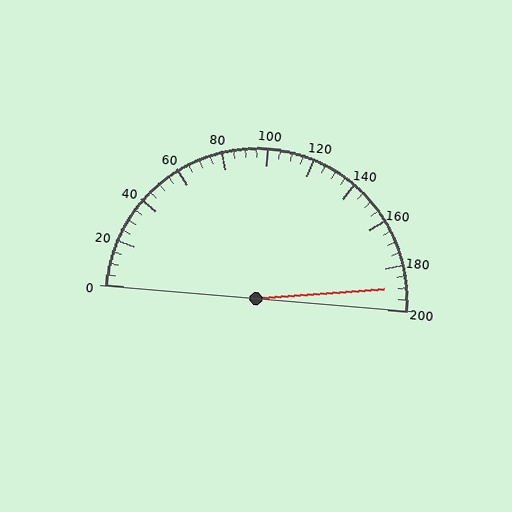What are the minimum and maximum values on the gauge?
The gauge ranges from 0 to 200.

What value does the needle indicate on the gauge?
The needle indicates approximately 190.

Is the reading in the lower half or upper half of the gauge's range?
The reading is in the upper half of the range (0 to 200).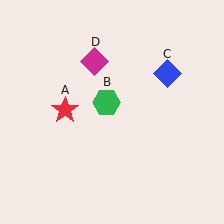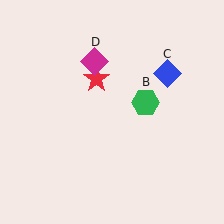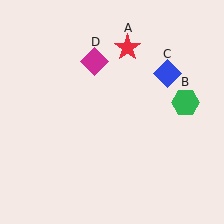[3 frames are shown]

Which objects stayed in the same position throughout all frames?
Blue diamond (object C) and magenta diamond (object D) remained stationary.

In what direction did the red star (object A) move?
The red star (object A) moved up and to the right.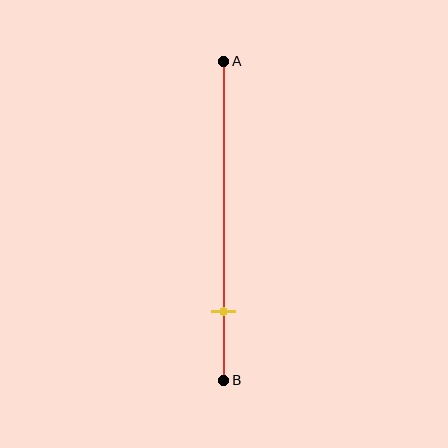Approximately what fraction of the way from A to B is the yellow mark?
The yellow mark is approximately 80% of the way from A to B.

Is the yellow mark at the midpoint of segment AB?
No, the mark is at about 80% from A, not at the 50% midpoint.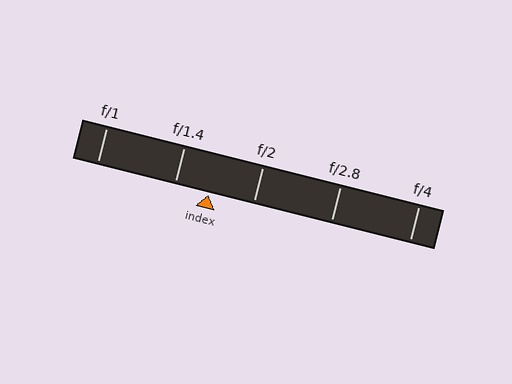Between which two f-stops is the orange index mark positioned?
The index mark is between f/1.4 and f/2.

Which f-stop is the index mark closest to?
The index mark is closest to f/1.4.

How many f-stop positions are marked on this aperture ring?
There are 5 f-stop positions marked.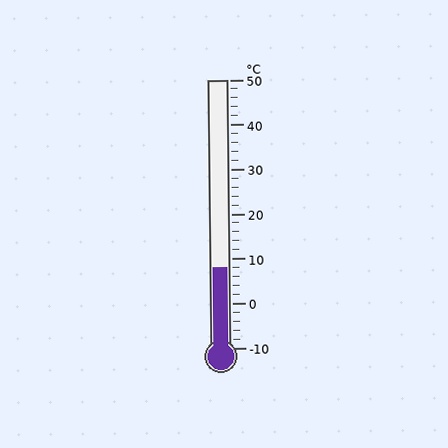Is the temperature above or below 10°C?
The temperature is below 10°C.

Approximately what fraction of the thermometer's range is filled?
The thermometer is filled to approximately 30% of its range.